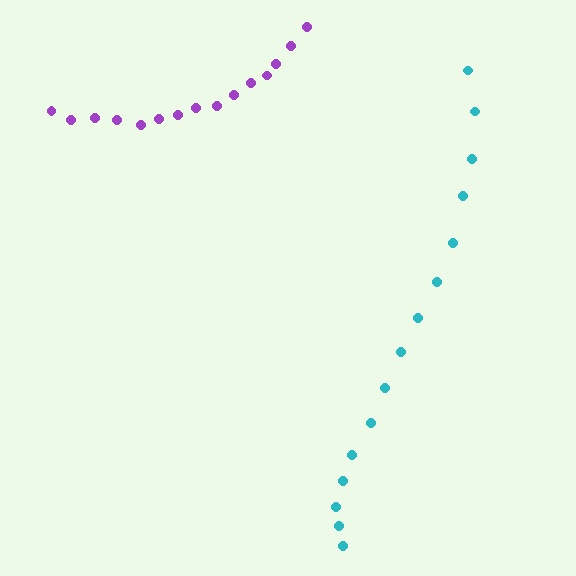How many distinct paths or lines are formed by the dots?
There are 2 distinct paths.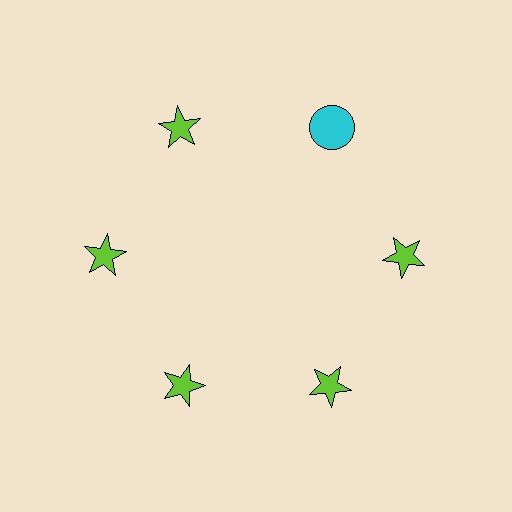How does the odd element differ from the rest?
It differs in both color (cyan instead of lime) and shape (circle instead of star).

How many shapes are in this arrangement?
There are 6 shapes arranged in a ring pattern.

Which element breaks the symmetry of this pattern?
The cyan circle at roughly the 1 o'clock position breaks the symmetry. All other shapes are lime stars.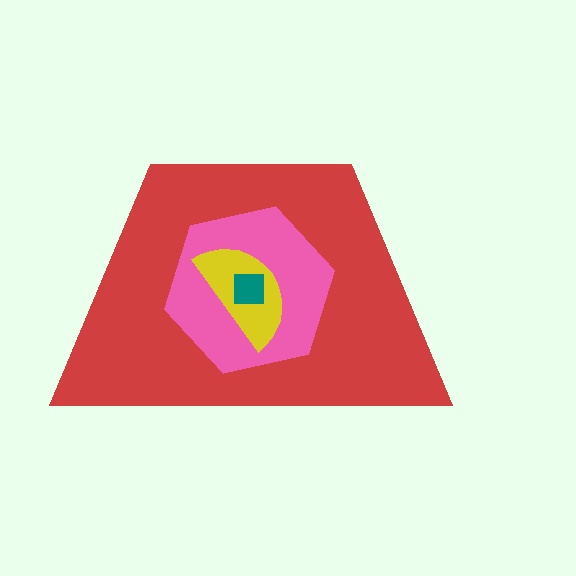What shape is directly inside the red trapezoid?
The pink hexagon.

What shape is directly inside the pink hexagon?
The yellow semicircle.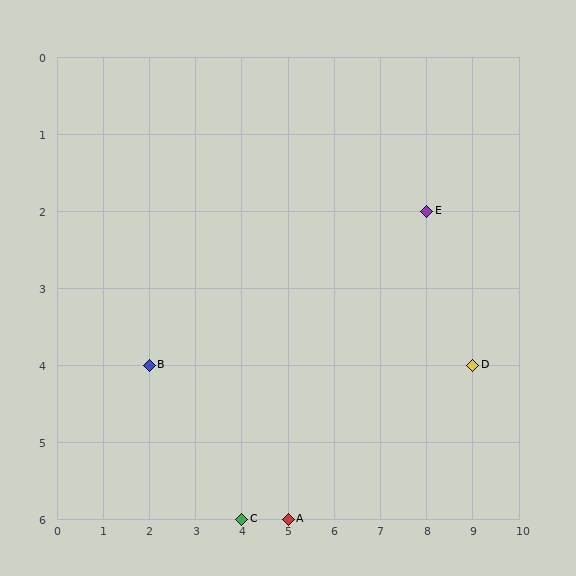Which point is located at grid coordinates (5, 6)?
Point A is at (5, 6).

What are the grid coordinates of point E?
Point E is at grid coordinates (8, 2).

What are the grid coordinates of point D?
Point D is at grid coordinates (9, 4).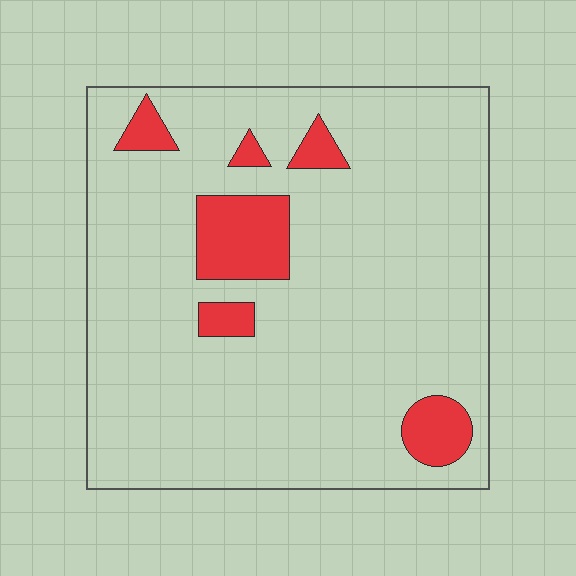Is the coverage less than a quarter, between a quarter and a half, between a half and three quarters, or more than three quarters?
Less than a quarter.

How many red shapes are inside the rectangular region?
6.